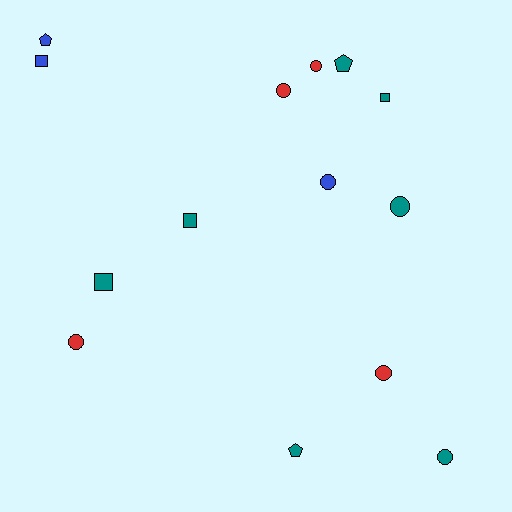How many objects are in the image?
There are 14 objects.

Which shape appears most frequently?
Circle, with 7 objects.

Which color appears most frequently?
Teal, with 7 objects.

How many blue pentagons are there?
There is 1 blue pentagon.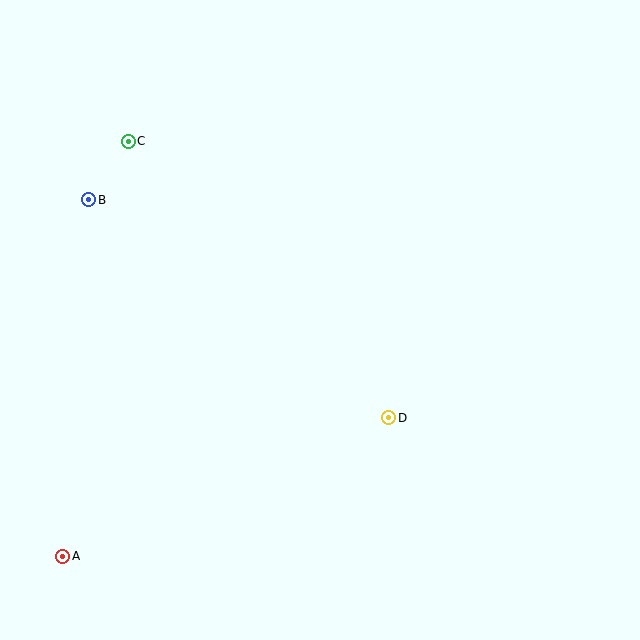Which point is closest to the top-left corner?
Point C is closest to the top-left corner.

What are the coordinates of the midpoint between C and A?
The midpoint between C and A is at (95, 349).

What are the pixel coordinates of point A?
Point A is at (63, 556).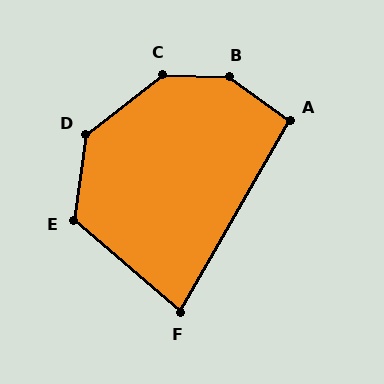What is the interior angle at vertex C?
Approximately 140 degrees (obtuse).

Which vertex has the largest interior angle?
B, at approximately 146 degrees.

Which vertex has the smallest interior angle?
F, at approximately 79 degrees.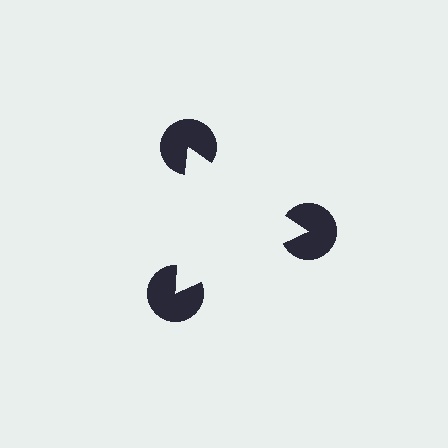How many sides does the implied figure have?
3 sides.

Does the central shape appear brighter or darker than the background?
It typically appears slightly brighter than the background, even though no actual brightness change is drawn.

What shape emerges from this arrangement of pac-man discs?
An illusory triangle — its edges are inferred from the aligned wedge cuts in the pac-man discs, not physically drawn.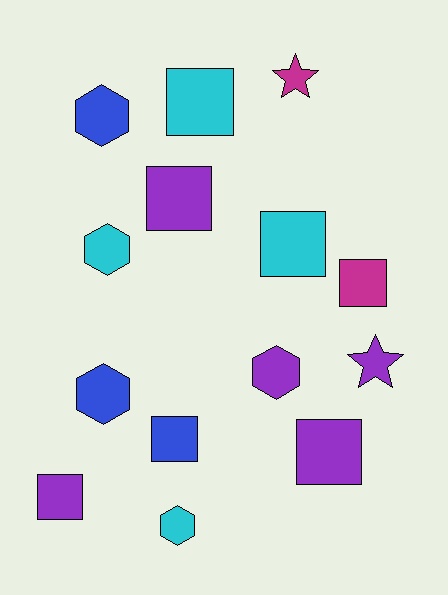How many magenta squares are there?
There is 1 magenta square.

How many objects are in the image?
There are 14 objects.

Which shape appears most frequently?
Square, with 7 objects.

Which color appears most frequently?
Purple, with 5 objects.